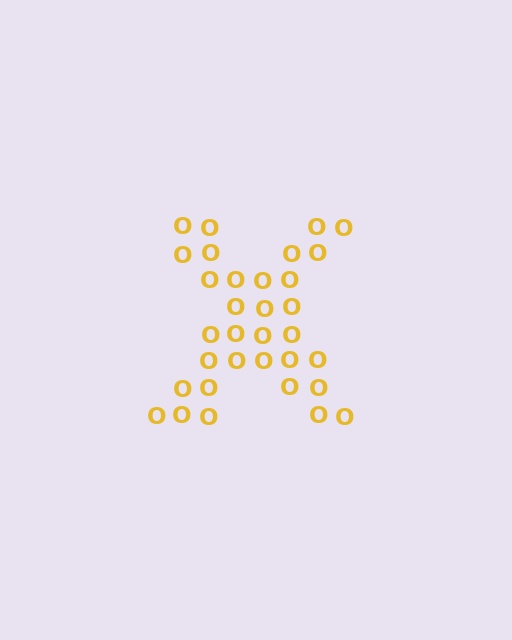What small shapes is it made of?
It is made of small letter O's.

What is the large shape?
The large shape is the letter X.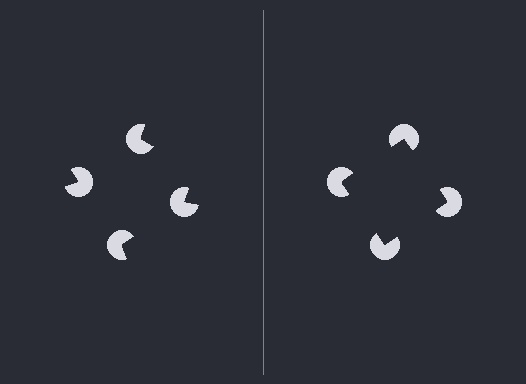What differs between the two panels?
The pac-man discs are positioned identically on both sides; only the wedge orientations differ. On the right they align to a square; on the left they are misaligned.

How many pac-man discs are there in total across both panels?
8 — 4 on each side.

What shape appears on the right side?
An illusory square.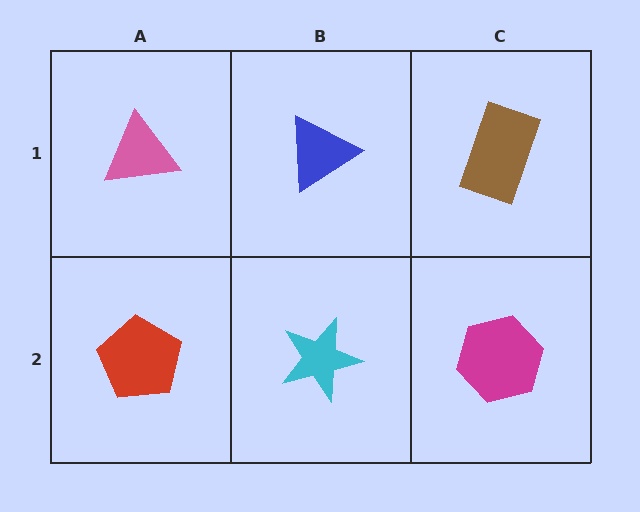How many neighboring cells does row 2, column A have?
2.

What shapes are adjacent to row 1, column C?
A magenta hexagon (row 2, column C), a blue triangle (row 1, column B).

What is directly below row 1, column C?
A magenta hexagon.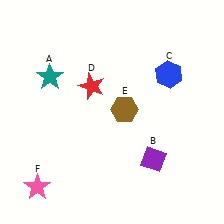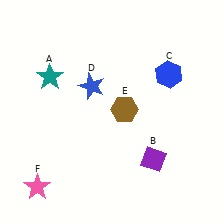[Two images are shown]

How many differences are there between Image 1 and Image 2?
There is 1 difference between the two images.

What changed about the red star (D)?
In Image 1, D is red. In Image 2, it changed to blue.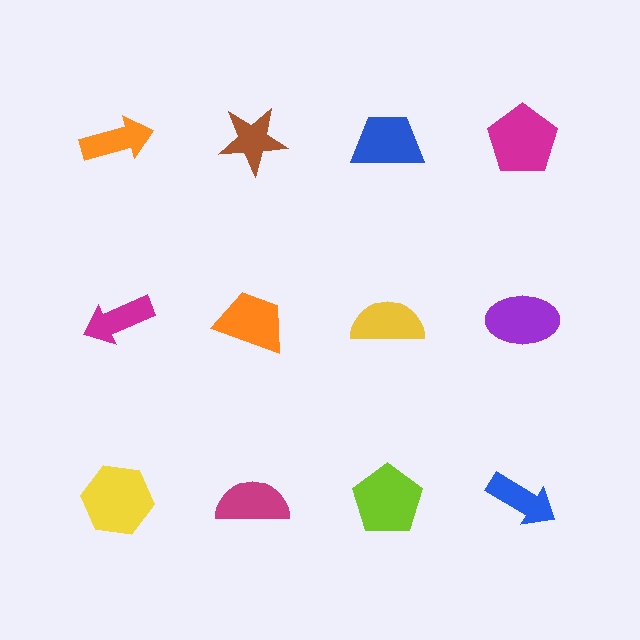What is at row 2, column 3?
A yellow semicircle.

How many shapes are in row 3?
4 shapes.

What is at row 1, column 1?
An orange arrow.